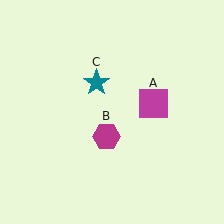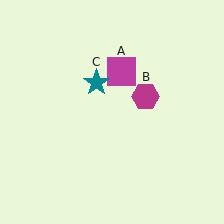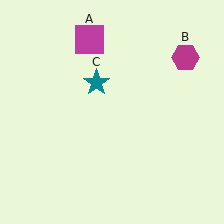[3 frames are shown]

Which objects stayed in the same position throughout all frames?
Teal star (object C) remained stationary.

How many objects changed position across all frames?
2 objects changed position: magenta square (object A), magenta hexagon (object B).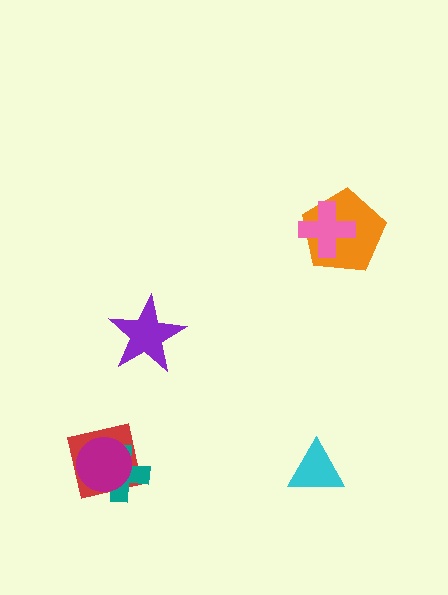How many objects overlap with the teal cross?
2 objects overlap with the teal cross.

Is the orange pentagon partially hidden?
Yes, it is partially covered by another shape.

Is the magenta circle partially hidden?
No, no other shape covers it.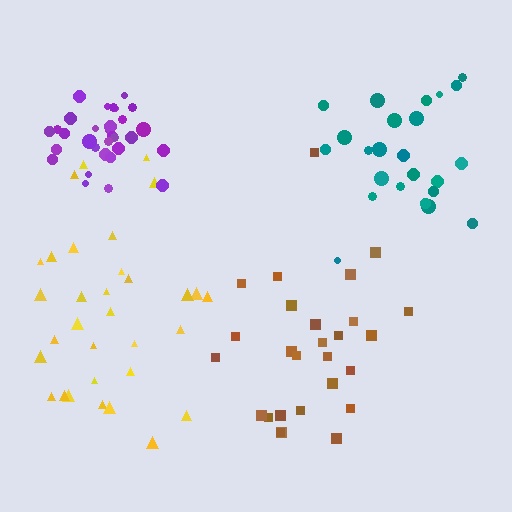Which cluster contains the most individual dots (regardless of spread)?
Yellow (32).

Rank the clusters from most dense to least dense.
purple, brown, teal, yellow.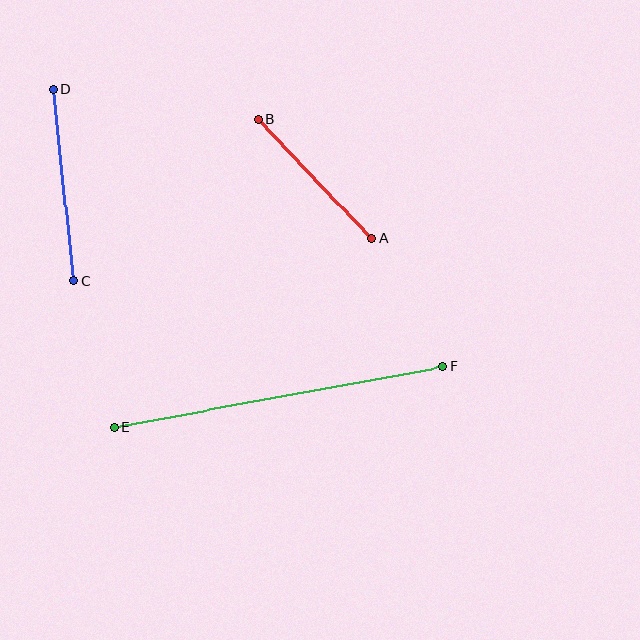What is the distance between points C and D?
The distance is approximately 192 pixels.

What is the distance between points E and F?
The distance is approximately 334 pixels.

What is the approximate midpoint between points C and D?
The midpoint is at approximately (63, 185) pixels.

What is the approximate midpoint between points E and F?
The midpoint is at approximately (279, 397) pixels.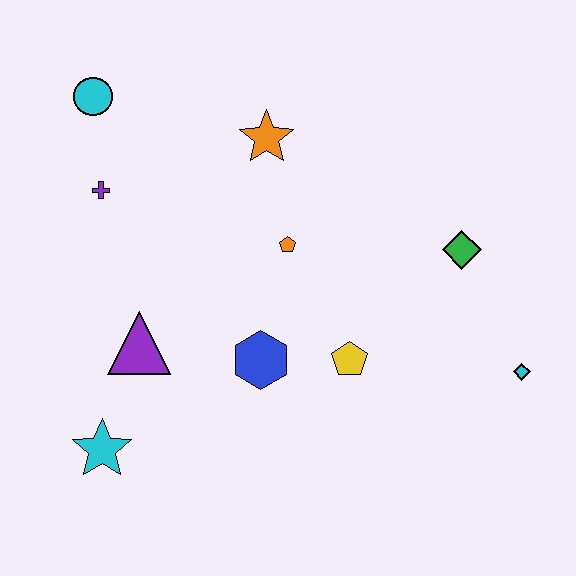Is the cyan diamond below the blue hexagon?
Yes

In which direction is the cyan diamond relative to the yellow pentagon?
The cyan diamond is to the right of the yellow pentagon.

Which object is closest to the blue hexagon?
The yellow pentagon is closest to the blue hexagon.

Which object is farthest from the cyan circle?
The cyan diamond is farthest from the cyan circle.